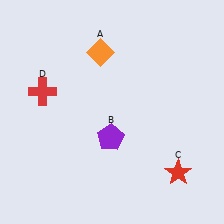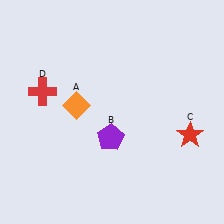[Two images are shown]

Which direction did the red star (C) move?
The red star (C) moved up.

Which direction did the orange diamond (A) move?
The orange diamond (A) moved down.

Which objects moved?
The objects that moved are: the orange diamond (A), the red star (C).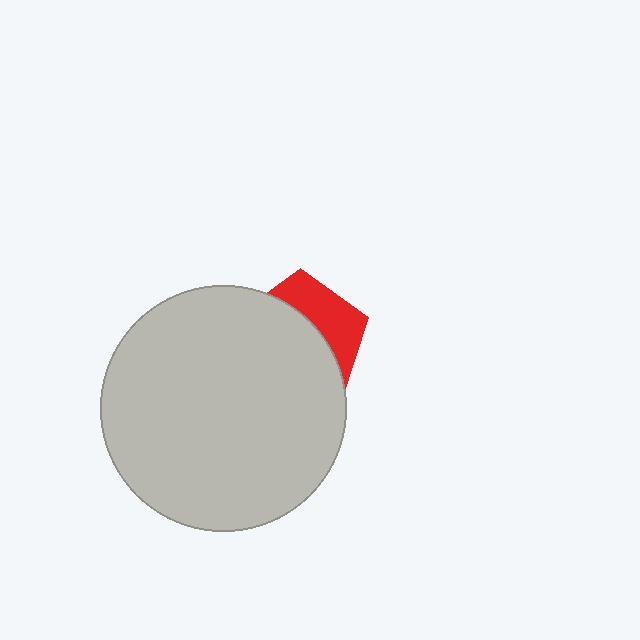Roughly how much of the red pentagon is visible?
A small part of it is visible (roughly 35%).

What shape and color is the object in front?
The object in front is a light gray circle.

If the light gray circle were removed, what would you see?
You would see the complete red pentagon.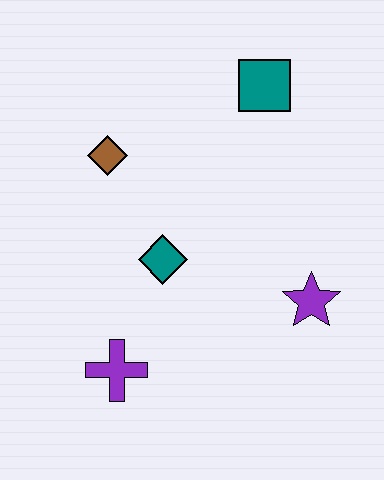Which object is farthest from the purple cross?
The teal square is farthest from the purple cross.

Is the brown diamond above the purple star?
Yes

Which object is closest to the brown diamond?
The teal diamond is closest to the brown diamond.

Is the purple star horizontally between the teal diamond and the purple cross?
No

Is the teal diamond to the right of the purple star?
No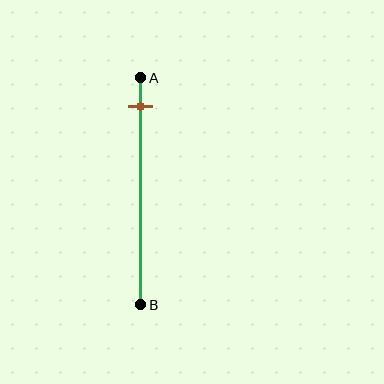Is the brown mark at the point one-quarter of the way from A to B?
No, the mark is at about 15% from A, not at the 25% one-quarter point.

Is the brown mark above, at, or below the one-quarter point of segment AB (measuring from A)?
The brown mark is above the one-quarter point of segment AB.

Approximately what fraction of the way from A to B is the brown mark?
The brown mark is approximately 15% of the way from A to B.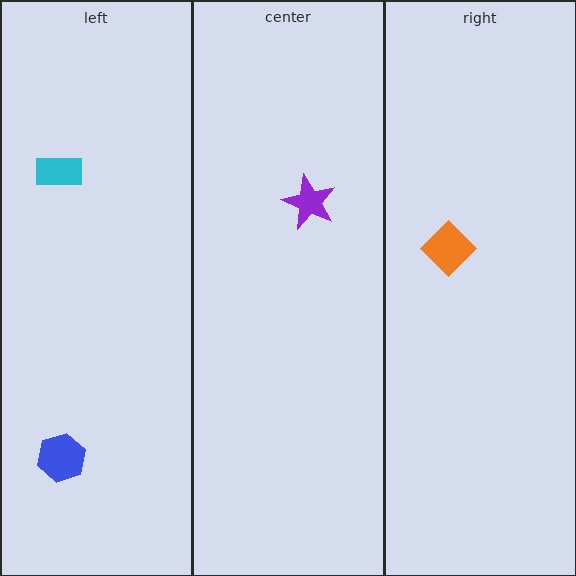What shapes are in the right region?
The orange diamond.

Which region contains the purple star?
The center region.